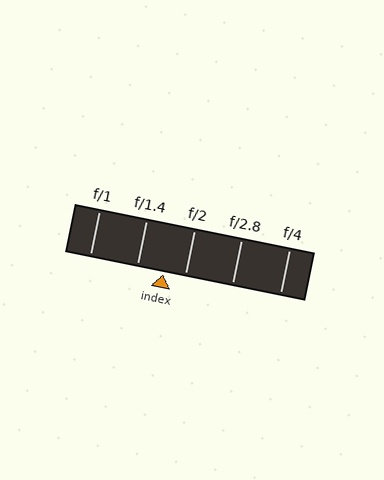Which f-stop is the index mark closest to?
The index mark is closest to f/2.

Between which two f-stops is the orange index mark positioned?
The index mark is between f/1.4 and f/2.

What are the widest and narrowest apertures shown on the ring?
The widest aperture shown is f/1 and the narrowest is f/4.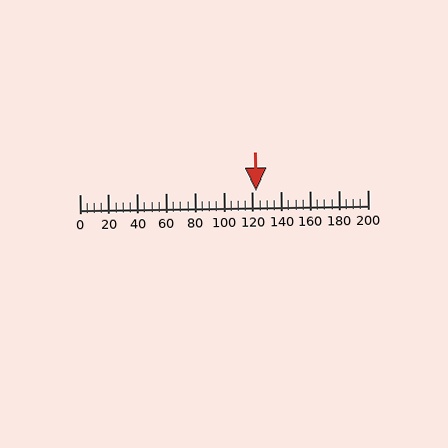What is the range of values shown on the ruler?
The ruler shows values from 0 to 200.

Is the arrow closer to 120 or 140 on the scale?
The arrow is closer to 120.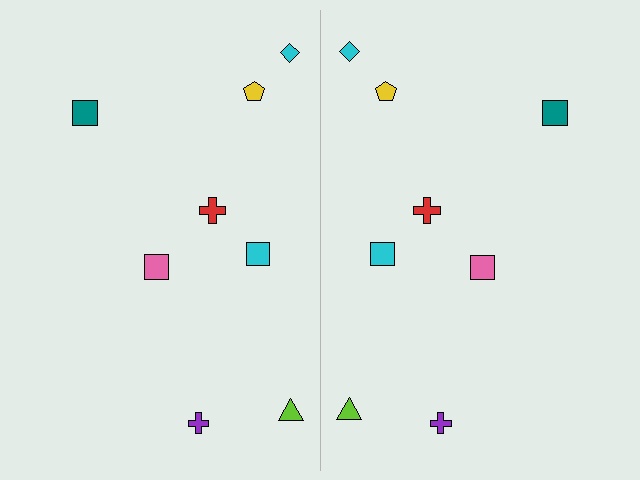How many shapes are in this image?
There are 16 shapes in this image.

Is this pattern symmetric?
Yes, this pattern has bilateral (reflection) symmetry.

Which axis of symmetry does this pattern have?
The pattern has a vertical axis of symmetry running through the center of the image.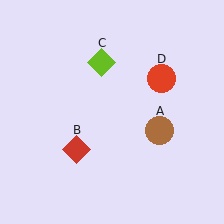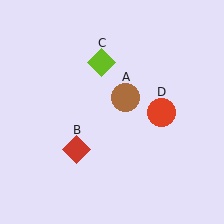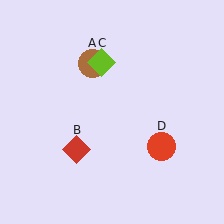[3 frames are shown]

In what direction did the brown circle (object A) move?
The brown circle (object A) moved up and to the left.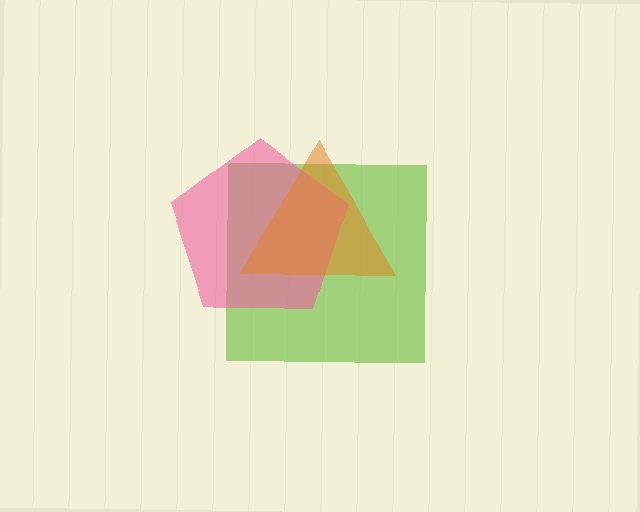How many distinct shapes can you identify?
There are 3 distinct shapes: a lime square, a pink pentagon, an orange triangle.